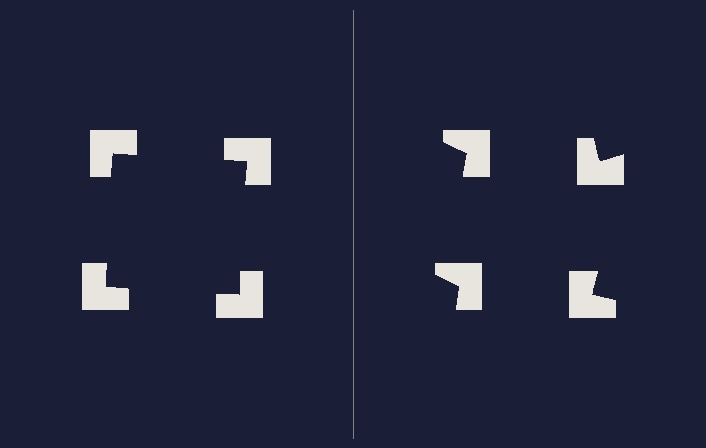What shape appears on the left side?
An illusory square.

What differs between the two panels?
The notched squares are positioned identically on both sides; only the wedge orientations differ. On the left they align to a square; on the right they are misaligned.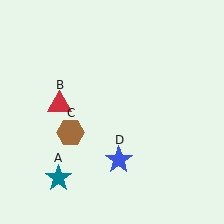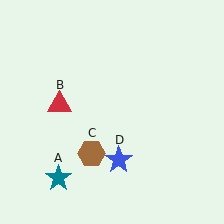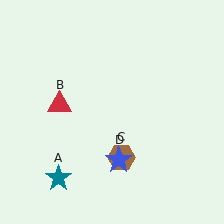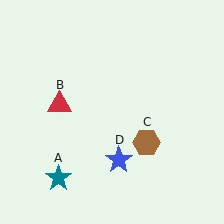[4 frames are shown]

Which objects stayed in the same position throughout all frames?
Teal star (object A) and red triangle (object B) and blue star (object D) remained stationary.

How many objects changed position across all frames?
1 object changed position: brown hexagon (object C).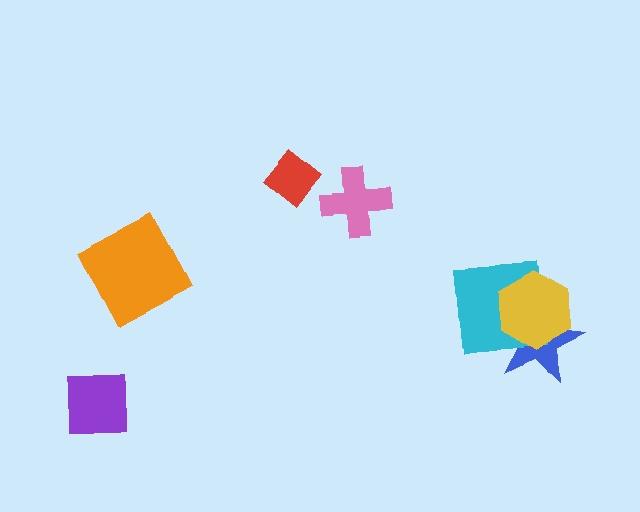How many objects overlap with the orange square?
0 objects overlap with the orange square.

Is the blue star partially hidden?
Yes, it is partially covered by another shape.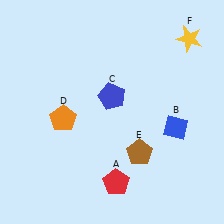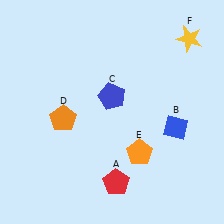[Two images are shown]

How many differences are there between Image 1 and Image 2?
There is 1 difference between the two images.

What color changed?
The pentagon (E) changed from brown in Image 1 to orange in Image 2.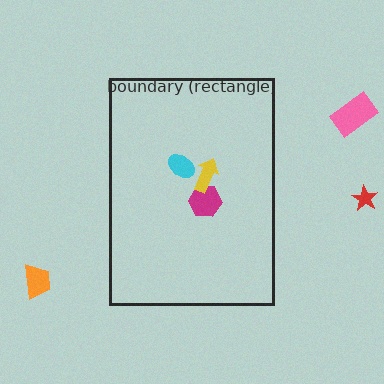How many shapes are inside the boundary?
3 inside, 3 outside.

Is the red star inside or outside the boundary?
Outside.